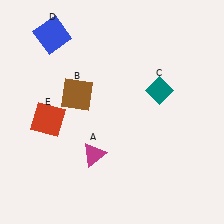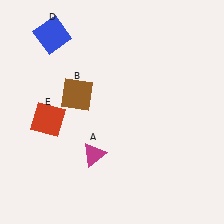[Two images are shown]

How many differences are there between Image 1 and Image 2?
There is 1 difference between the two images.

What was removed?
The teal diamond (C) was removed in Image 2.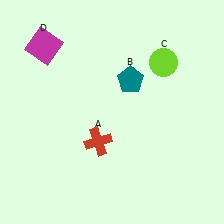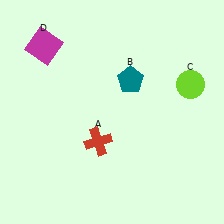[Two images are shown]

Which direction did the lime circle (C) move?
The lime circle (C) moved right.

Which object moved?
The lime circle (C) moved right.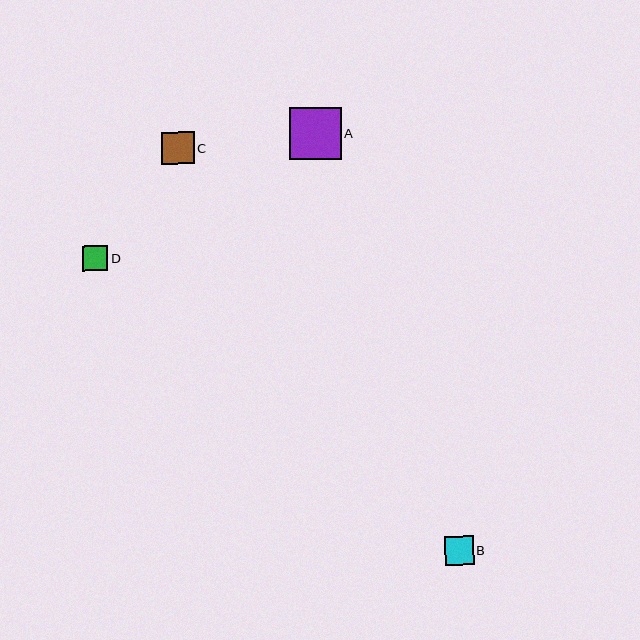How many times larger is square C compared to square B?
Square C is approximately 1.1 times the size of square B.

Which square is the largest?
Square A is the largest with a size of approximately 52 pixels.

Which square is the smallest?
Square D is the smallest with a size of approximately 25 pixels.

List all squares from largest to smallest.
From largest to smallest: A, C, B, D.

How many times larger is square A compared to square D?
Square A is approximately 2.1 times the size of square D.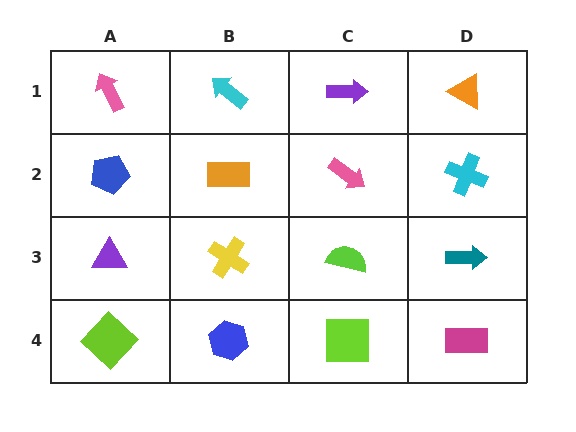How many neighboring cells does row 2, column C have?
4.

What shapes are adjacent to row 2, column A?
A pink arrow (row 1, column A), a purple triangle (row 3, column A), an orange rectangle (row 2, column B).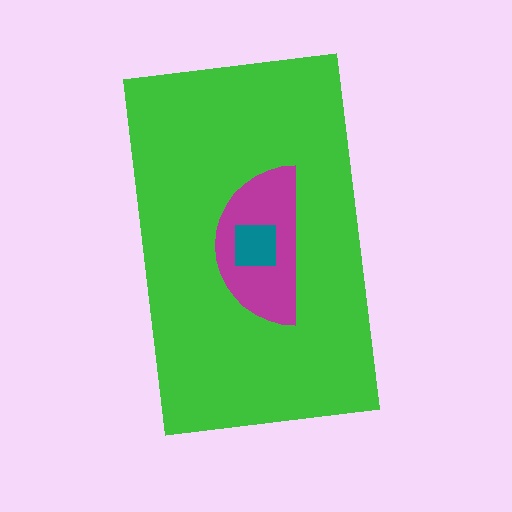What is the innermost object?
The teal square.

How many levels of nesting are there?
3.